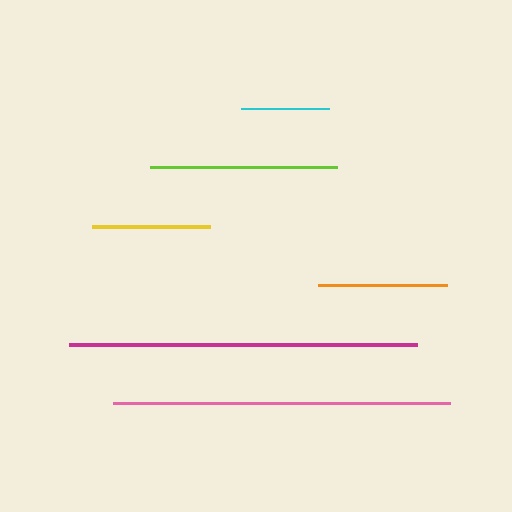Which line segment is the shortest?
The cyan line is the shortest at approximately 88 pixels.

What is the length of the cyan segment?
The cyan segment is approximately 88 pixels long.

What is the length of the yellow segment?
The yellow segment is approximately 118 pixels long.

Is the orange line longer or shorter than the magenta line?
The magenta line is longer than the orange line.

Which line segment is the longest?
The magenta line is the longest at approximately 348 pixels.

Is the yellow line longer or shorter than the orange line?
The orange line is longer than the yellow line.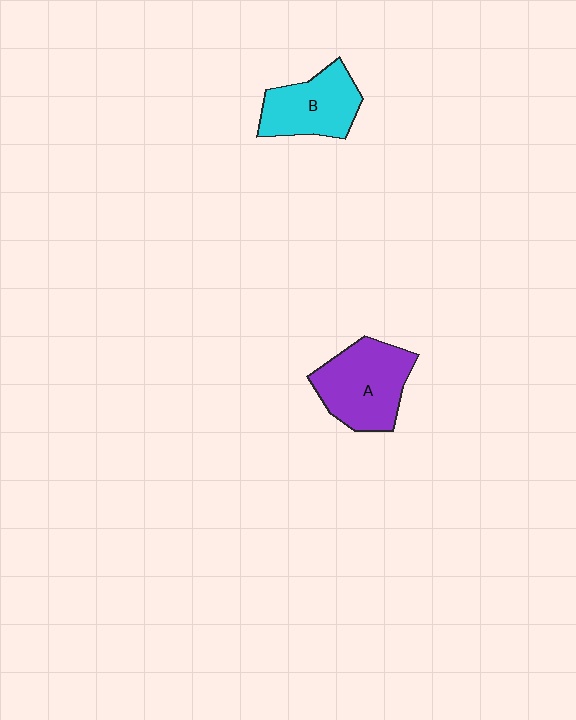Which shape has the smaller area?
Shape B (cyan).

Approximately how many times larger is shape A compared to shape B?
Approximately 1.2 times.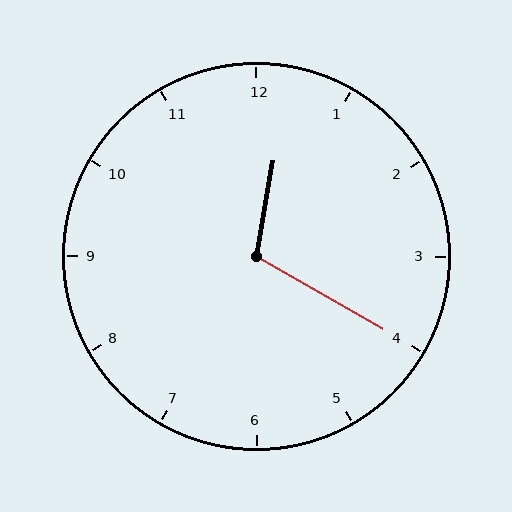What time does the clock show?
12:20.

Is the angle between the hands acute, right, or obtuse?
It is obtuse.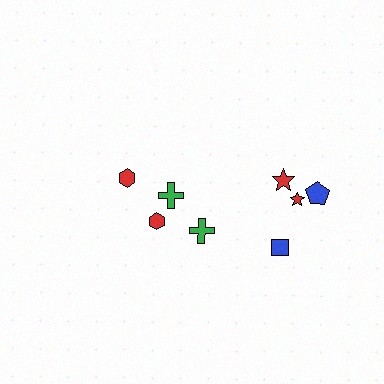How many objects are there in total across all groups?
There are 8 objects.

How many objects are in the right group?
There are 5 objects.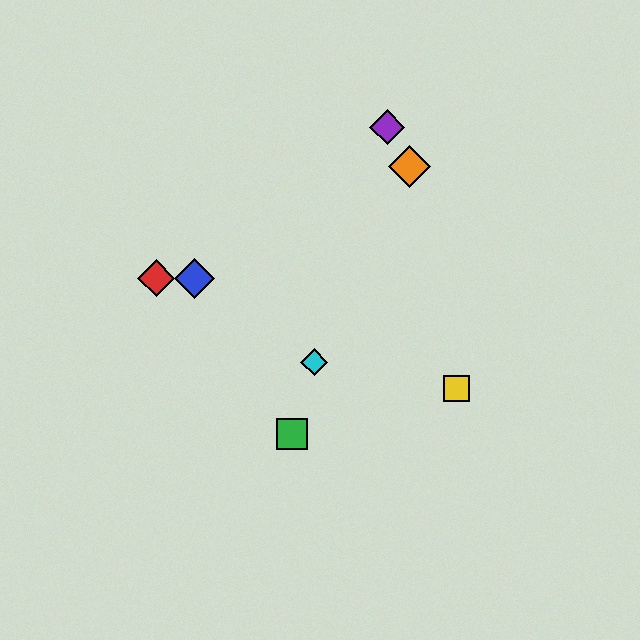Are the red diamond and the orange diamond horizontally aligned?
No, the red diamond is at y≈278 and the orange diamond is at y≈167.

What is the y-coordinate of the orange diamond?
The orange diamond is at y≈167.